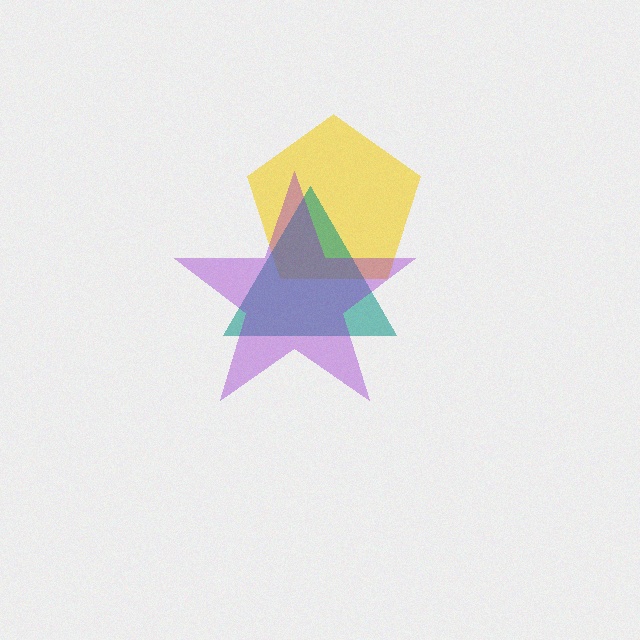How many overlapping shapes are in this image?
There are 3 overlapping shapes in the image.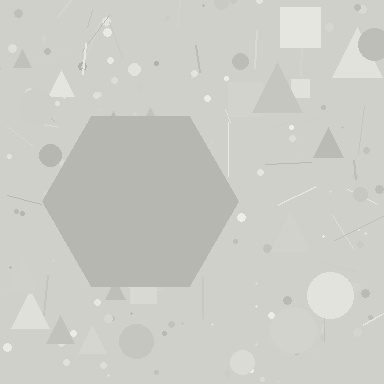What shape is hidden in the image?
A hexagon is hidden in the image.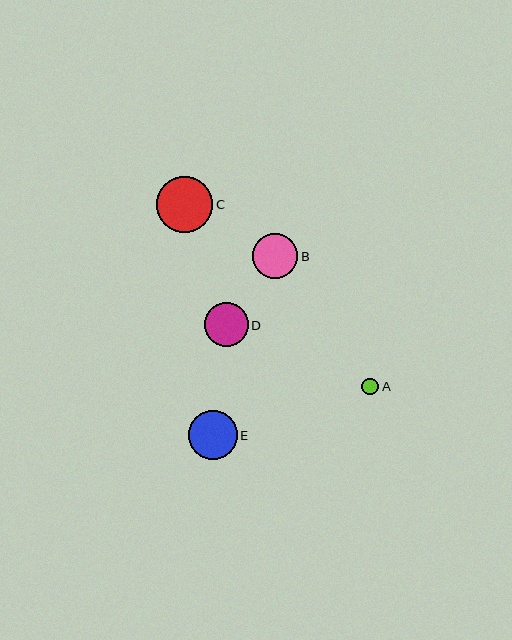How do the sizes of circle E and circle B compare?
Circle E and circle B are approximately the same size.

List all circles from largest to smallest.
From largest to smallest: C, E, B, D, A.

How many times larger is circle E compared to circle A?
Circle E is approximately 2.9 times the size of circle A.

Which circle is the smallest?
Circle A is the smallest with a size of approximately 17 pixels.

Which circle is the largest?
Circle C is the largest with a size of approximately 56 pixels.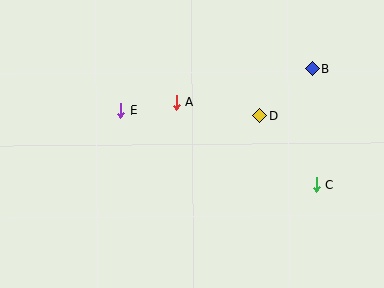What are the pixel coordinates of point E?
Point E is at (120, 110).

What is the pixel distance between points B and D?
The distance between B and D is 71 pixels.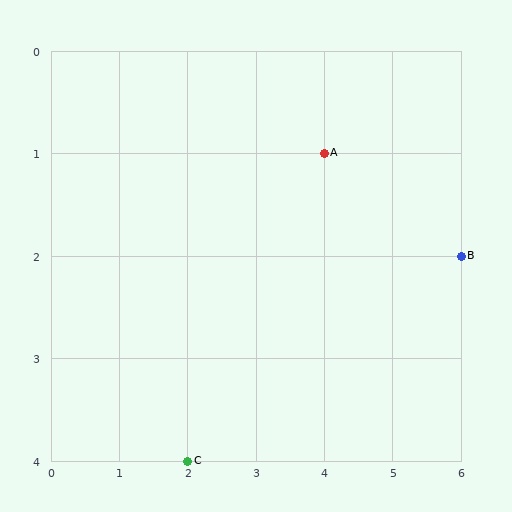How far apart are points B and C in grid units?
Points B and C are 4 columns and 2 rows apart (about 4.5 grid units diagonally).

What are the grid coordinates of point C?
Point C is at grid coordinates (2, 4).